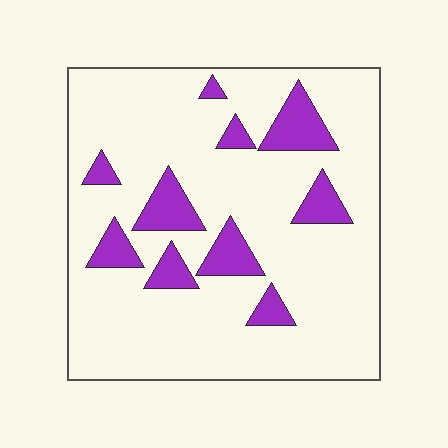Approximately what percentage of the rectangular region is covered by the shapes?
Approximately 15%.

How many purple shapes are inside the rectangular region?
10.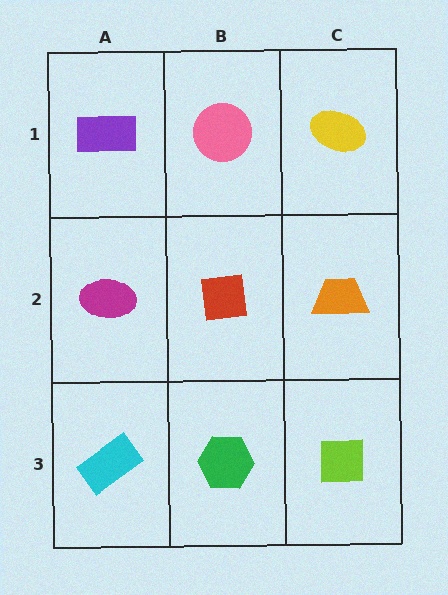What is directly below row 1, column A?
A magenta ellipse.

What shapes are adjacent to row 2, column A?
A purple rectangle (row 1, column A), a cyan rectangle (row 3, column A), a red square (row 2, column B).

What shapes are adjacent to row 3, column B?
A red square (row 2, column B), a cyan rectangle (row 3, column A), a lime square (row 3, column C).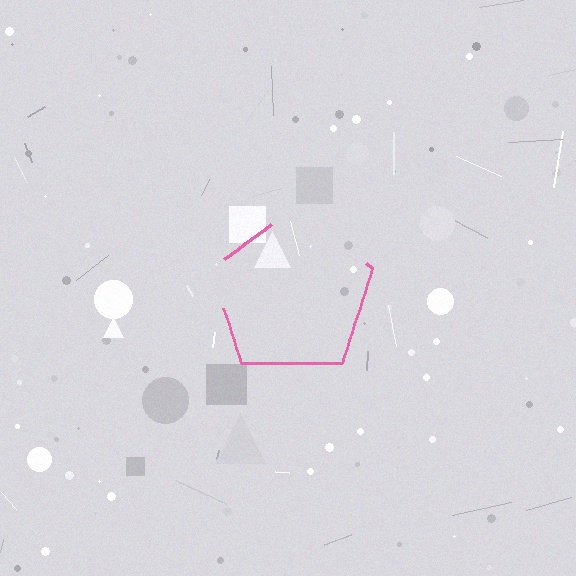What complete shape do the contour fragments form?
The contour fragments form a pentagon.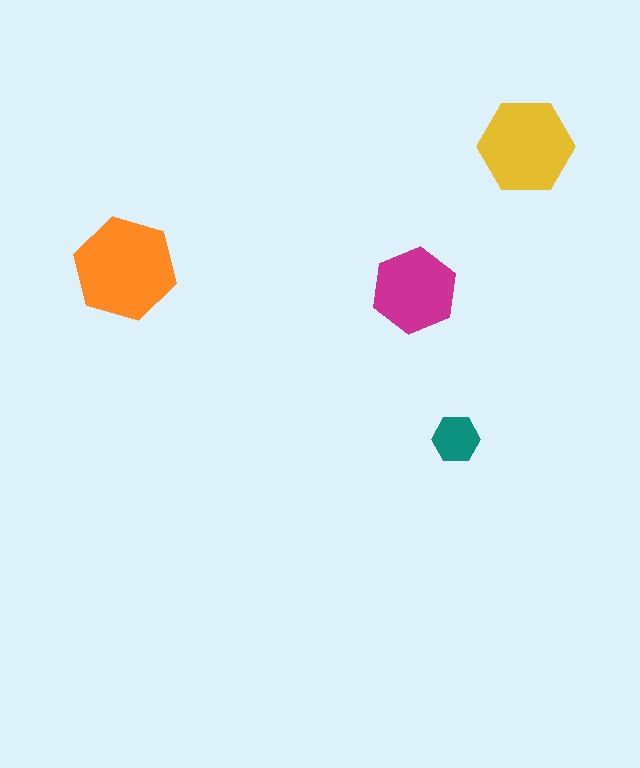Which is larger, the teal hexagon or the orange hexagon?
The orange one.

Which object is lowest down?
The teal hexagon is bottommost.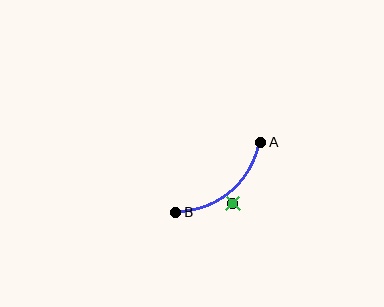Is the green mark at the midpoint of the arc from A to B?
No — the green mark does not lie on the arc at all. It sits slightly outside the curve.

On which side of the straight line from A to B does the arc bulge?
The arc bulges below and to the right of the straight line connecting A and B.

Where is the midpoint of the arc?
The arc midpoint is the point on the curve farthest from the straight line joining A and B. It sits below and to the right of that line.